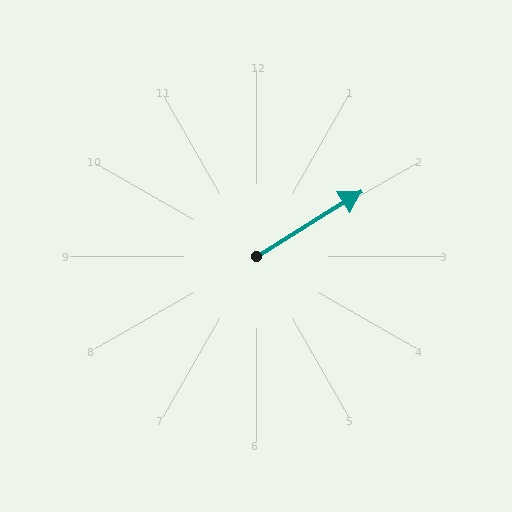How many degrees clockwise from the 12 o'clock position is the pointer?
Approximately 58 degrees.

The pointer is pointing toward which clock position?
Roughly 2 o'clock.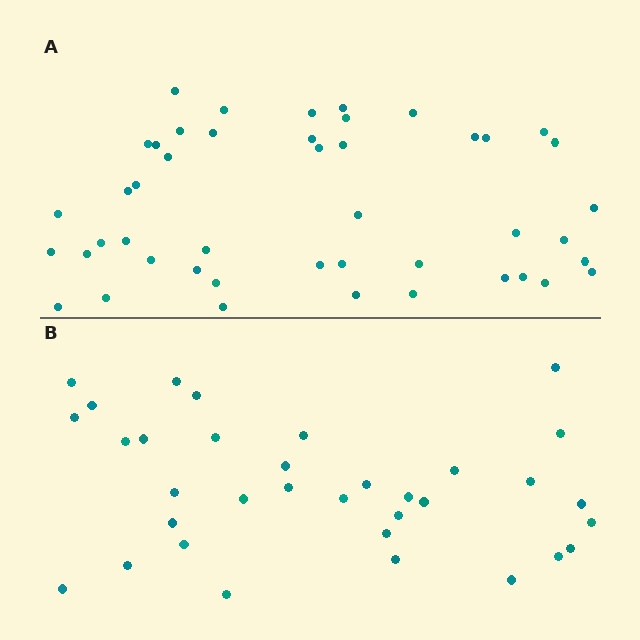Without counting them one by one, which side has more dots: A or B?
Region A (the top region) has more dots.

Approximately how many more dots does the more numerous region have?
Region A has roughly 12 or so more dots than region B.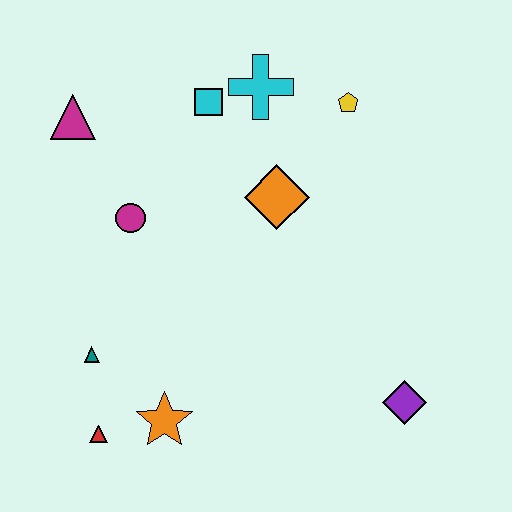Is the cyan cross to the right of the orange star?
Yes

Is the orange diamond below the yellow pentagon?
Yes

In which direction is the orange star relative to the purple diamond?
The orange star is to the left of the purple diamond.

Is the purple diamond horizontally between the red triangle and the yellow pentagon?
No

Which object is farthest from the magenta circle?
The purple diamond is farthest from the magenta circle.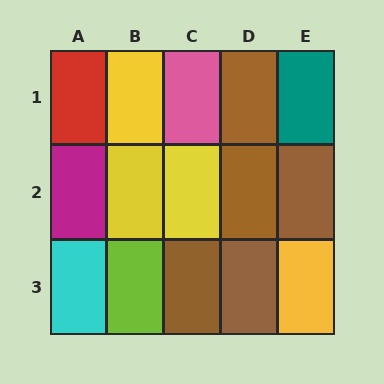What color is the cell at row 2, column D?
Brown.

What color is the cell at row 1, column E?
Teal.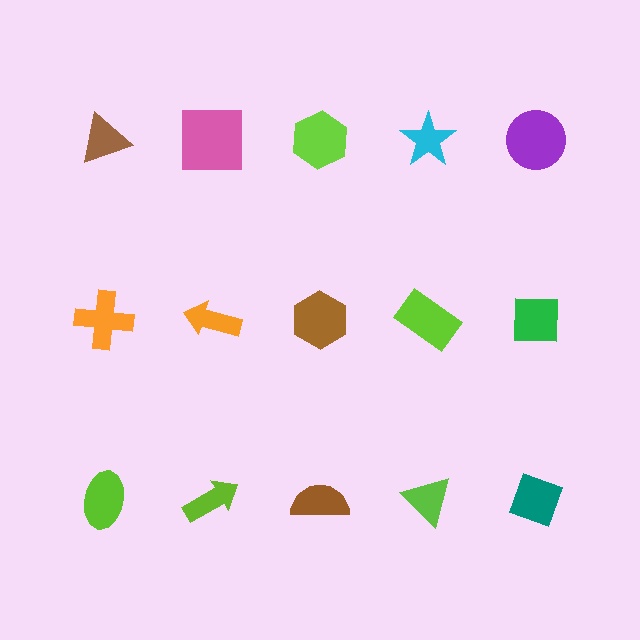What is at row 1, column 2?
A pink square.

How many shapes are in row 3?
5 shapes.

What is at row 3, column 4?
A lime triangle.